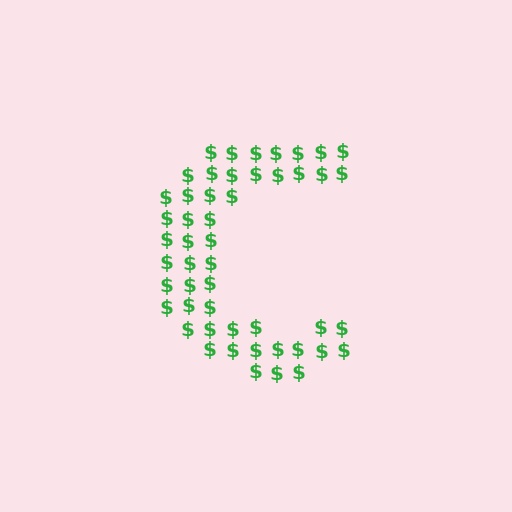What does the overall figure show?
The overall figure shows the letter C.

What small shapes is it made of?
It is made of small dollar signs.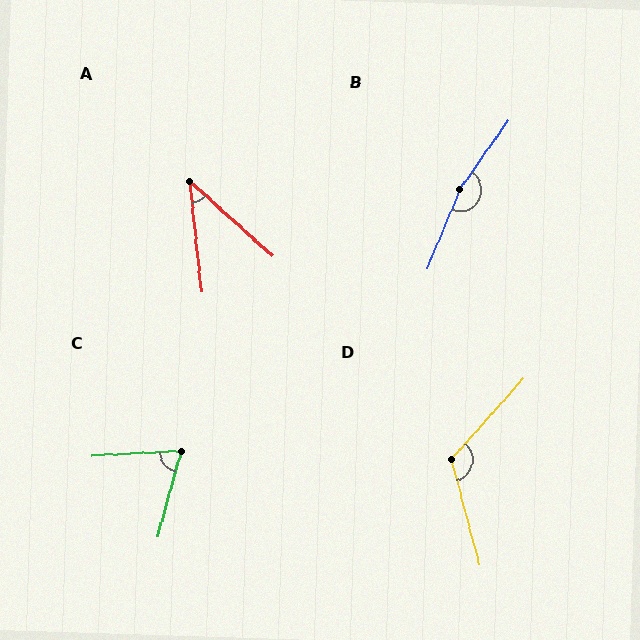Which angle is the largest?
B, at approximately 167 degrees.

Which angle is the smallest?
A, at approximately 42 degrees.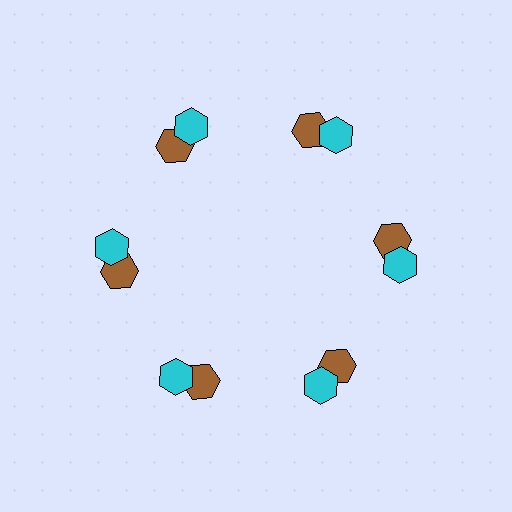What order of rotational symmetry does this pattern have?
This pattern has 6-fold rotational symmetry.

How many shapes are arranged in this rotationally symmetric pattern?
There are 12 shapes, arranged in 6 groups of 2.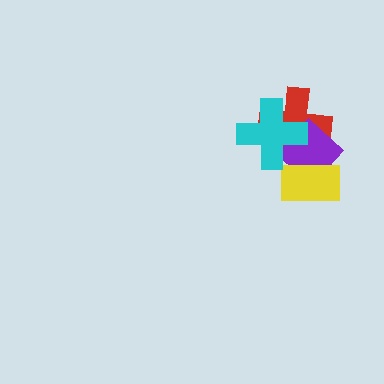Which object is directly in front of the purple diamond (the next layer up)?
The yellow rectangle is directly in front of the purple diamond.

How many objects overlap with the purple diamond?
3 objects overlap with the purple diamond.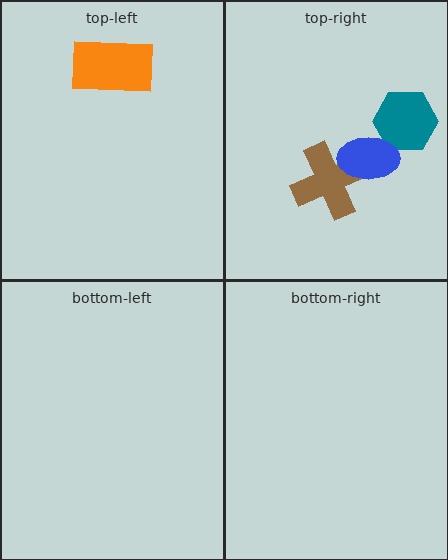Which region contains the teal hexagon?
The top-right region.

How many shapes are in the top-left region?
1.